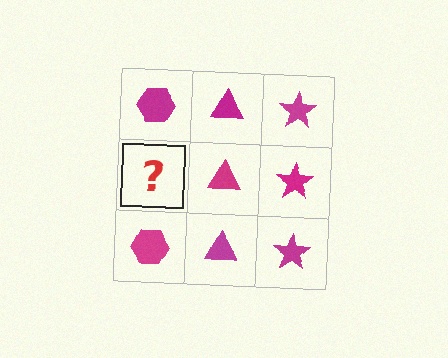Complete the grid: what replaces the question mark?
The question mark should be replaced with a magenta hexagon.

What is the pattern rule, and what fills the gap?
The rule is that each column has a consistent shape. The gap should be filled with a magenta hexagon.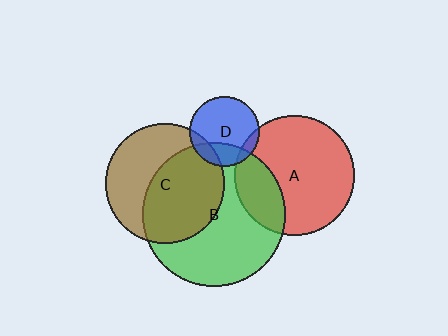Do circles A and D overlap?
Yes.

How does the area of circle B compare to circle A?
Approximately 1.4 times.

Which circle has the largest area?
Circle B (green).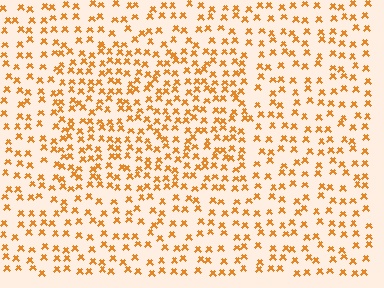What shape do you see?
I see a rectangle.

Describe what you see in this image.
The image contains small orange elements arranged at two different densities. A rectangle-shaped region is visible where the elements are more densely packed than the surrounding area.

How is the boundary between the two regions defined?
The boundary is defined by a change in element density (approximately 1.6x ratio). All elements are the same color, size, and shape.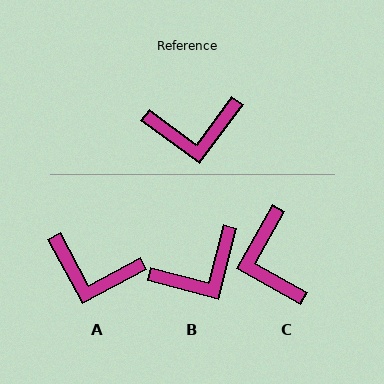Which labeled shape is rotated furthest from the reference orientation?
C, about 83 degrees away.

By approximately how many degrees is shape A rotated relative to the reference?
Approximately 26 degrees clockwise.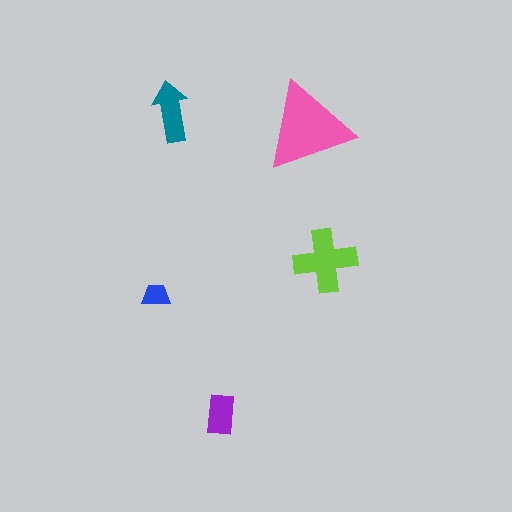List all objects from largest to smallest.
The pink triangle, the lime cross, the teal arrow, the purple rectangle, the blue trapezoid.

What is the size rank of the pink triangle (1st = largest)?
1st.